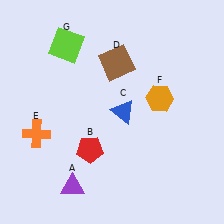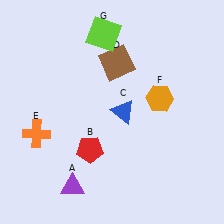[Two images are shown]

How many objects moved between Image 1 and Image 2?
1 object moved between the two images.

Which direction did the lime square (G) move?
The lime square (G) moved right.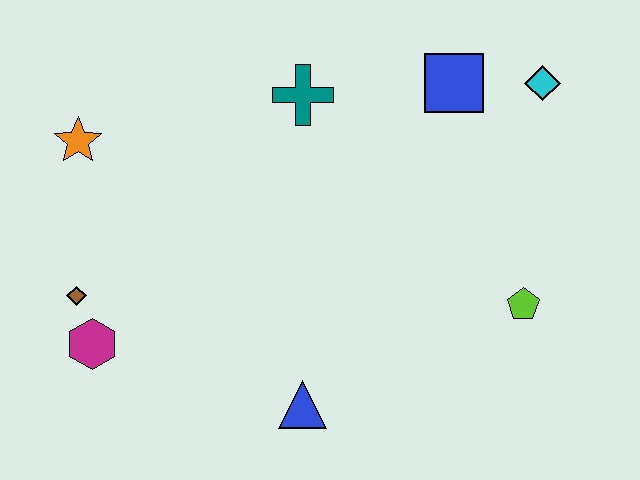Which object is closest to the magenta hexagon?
The brown diamond is closest to the magenta hexagon.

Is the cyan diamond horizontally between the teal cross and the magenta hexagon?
No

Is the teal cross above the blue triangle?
Yes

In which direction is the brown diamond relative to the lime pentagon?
The brown diamond is to the left of the lime pentagon.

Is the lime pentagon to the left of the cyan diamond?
Yes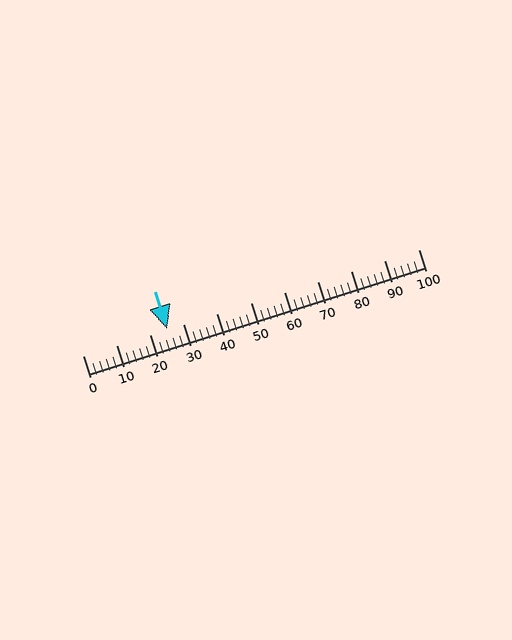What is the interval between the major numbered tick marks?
The major tick marks are spaced 10 units apart.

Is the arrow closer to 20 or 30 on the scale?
The arrow is closer to 30.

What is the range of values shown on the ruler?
The ruler shows values from 0 to 100.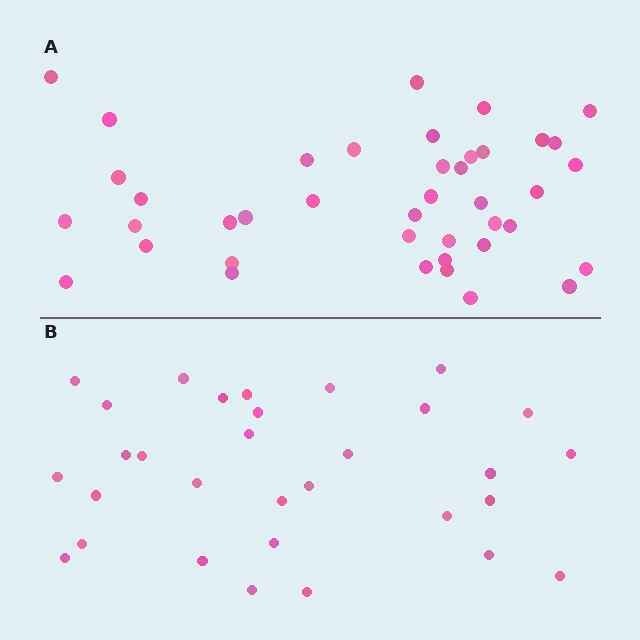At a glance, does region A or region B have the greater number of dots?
Region A (the top region) has more dots.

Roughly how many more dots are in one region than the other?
Region A has roughly 10 or so more dots than region B.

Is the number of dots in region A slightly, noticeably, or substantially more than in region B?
Region A has noticeably more, but not dramatically so. The ratio is roughly 1.3 to 1.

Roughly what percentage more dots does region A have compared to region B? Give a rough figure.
About 30% more.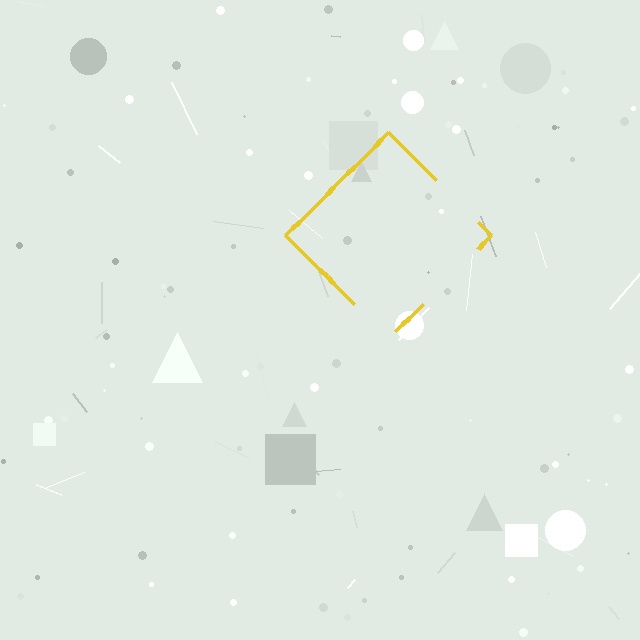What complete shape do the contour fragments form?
The contour fragments form a diamond.